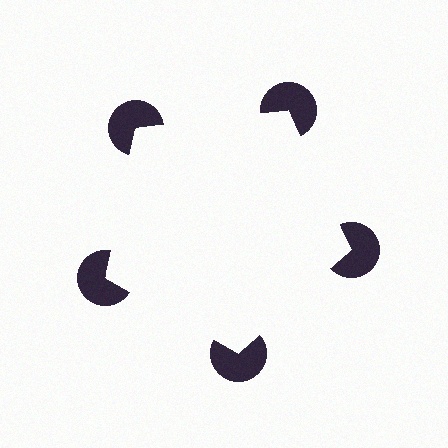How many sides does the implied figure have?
5 sides.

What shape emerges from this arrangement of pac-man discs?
An illusory pentagon — its edges are inferred from the aligned wedge cuts in the pac-man discs, not physically drawn.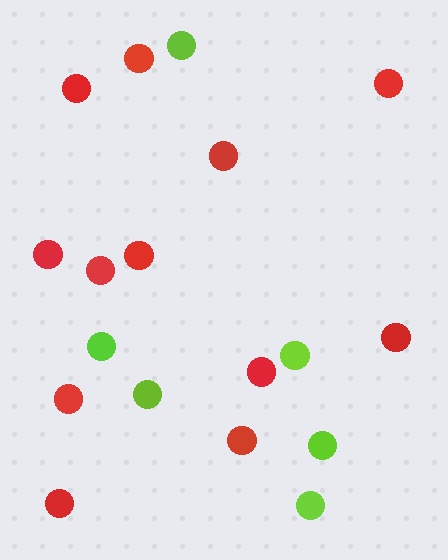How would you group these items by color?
There are 2 groups: one group of red circles (12) and one group of lime circles (6).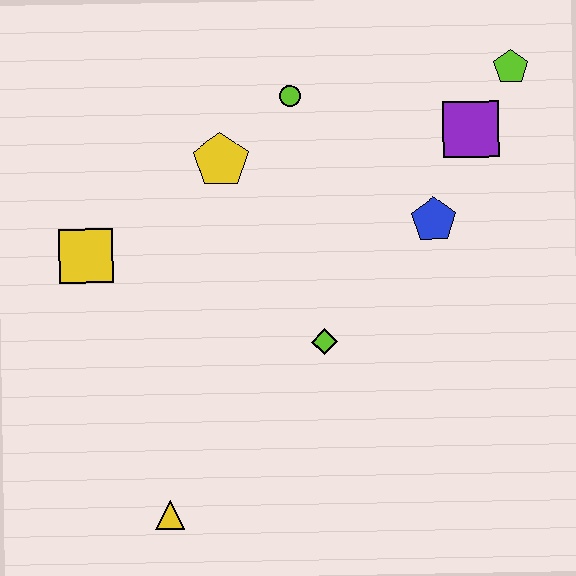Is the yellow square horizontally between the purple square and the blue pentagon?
No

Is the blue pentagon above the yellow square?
Yes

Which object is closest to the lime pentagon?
The purple square is closest to the lime pentagon.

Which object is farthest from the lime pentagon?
The yellow triangle is farthest from the lime pentagon.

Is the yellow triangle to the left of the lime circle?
Yes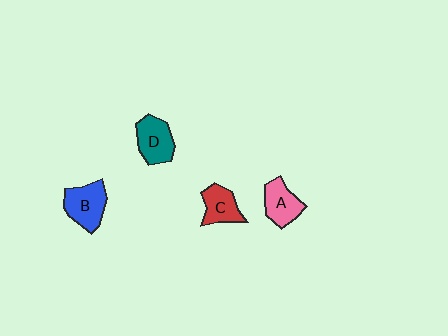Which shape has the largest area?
Shape B (blue).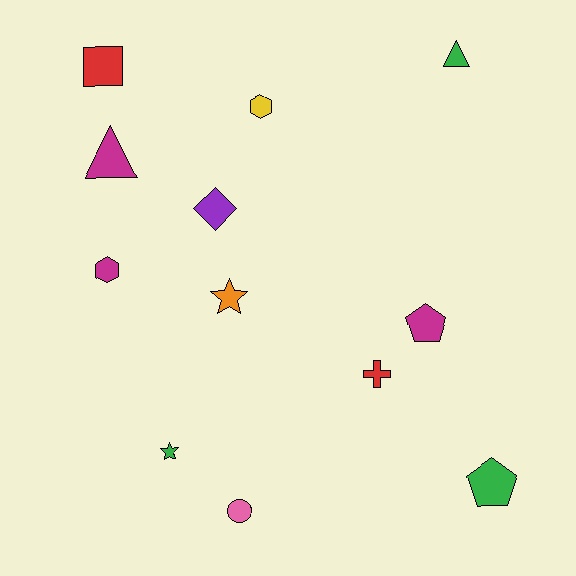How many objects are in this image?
There are 12 objects.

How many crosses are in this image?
There is 1 cross.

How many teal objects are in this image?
There are no teal objects.